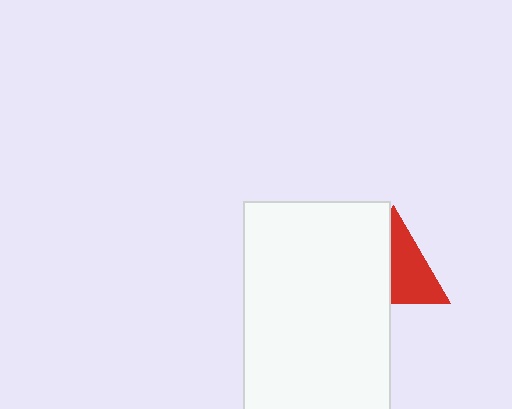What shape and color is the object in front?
The object in front is a white rectangle.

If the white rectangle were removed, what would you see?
You would see the complete red triangle.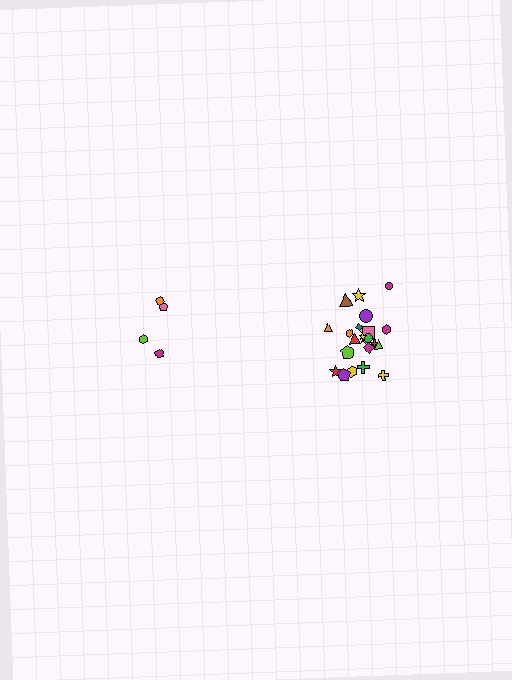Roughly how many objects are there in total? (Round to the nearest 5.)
Roughly 30 objects in total.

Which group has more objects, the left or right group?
The right group.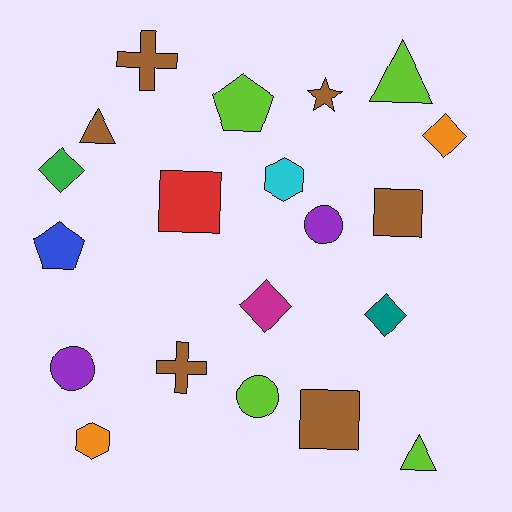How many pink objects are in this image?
There are no pink objects.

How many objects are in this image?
There are 20 objects.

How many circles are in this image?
There are 3 circles.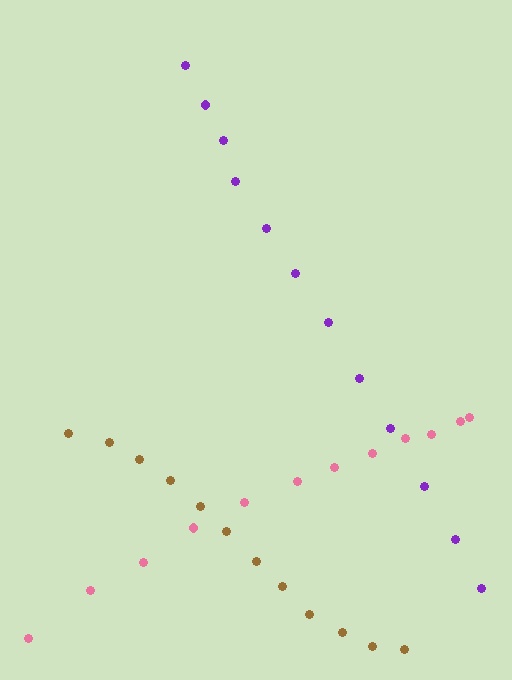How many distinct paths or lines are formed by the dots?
There are 3 distinct paths.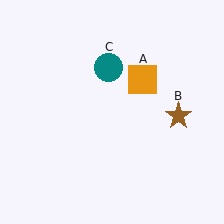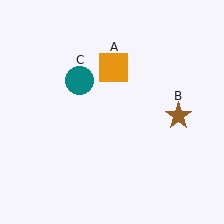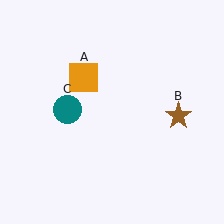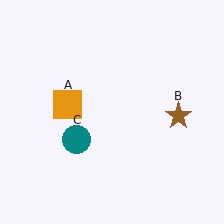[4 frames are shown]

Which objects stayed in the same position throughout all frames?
Brown star (object B) remained stationary.